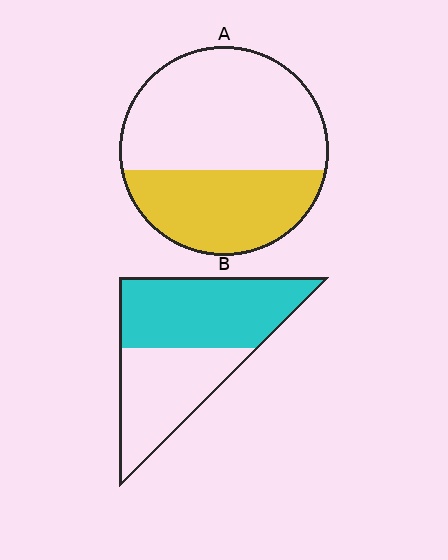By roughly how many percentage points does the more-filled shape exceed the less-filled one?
By roughly 20 percentage points (B over A).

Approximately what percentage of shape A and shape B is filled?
A is approximately 40% and B is approximately 55%.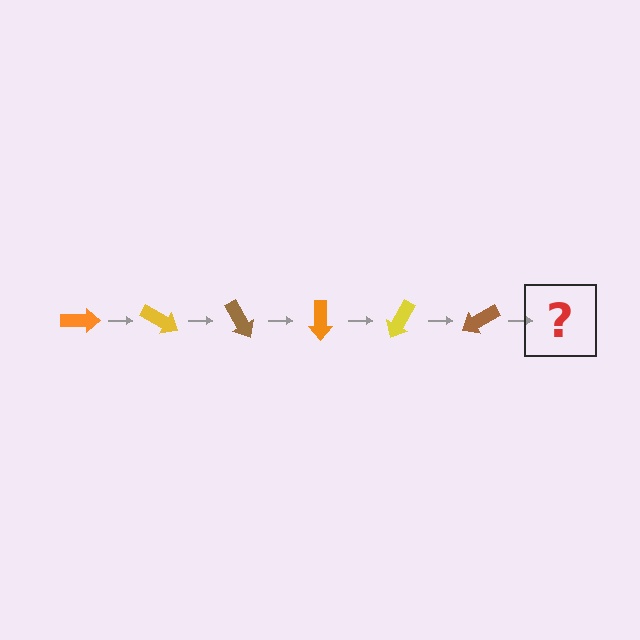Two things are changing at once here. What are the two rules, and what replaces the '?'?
The two rules are that it rotates 30 degrees each step and the color cycles through orange, yellow, and brown. The '?' should be an orange arrow, rotated 180 degrees from the start.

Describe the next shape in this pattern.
It should be an orange arrow, rotated 180 degrees from the start.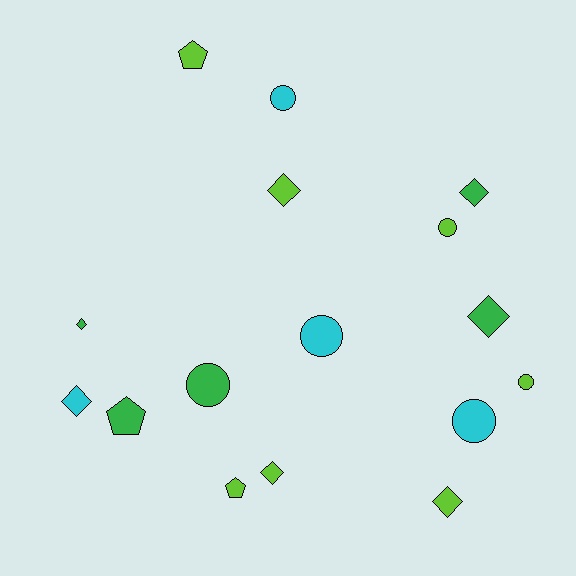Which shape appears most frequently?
Diamond, with 7 objects.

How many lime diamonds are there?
There are 3 lime diamonds.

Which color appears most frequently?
Lime, with 7 objects.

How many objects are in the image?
There are 16 objects.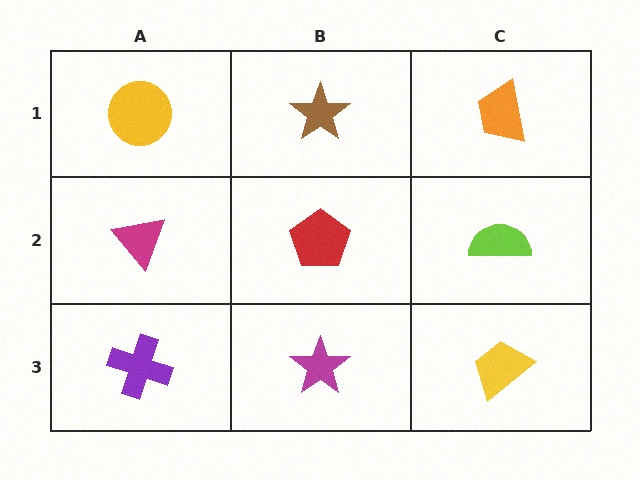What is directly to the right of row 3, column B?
A yellow trapezoid.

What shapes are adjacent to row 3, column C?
A lime semicircle (row 2, column C), a magenta star (row 3, column B).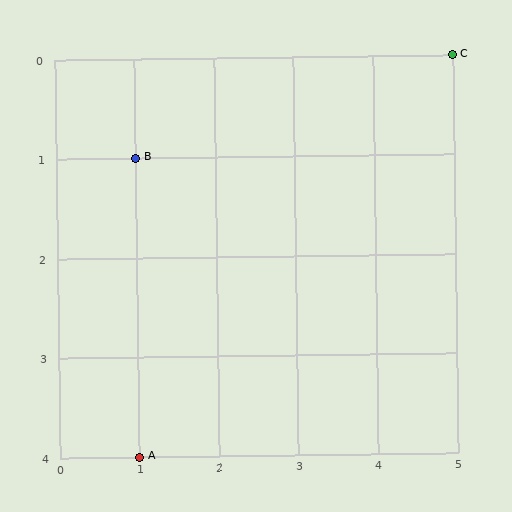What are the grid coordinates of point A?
Point A is at grid coordinates (1, 4).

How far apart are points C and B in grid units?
Points C and B are 4 columns and 1 row apart (about 4.1 grid units diagonally).